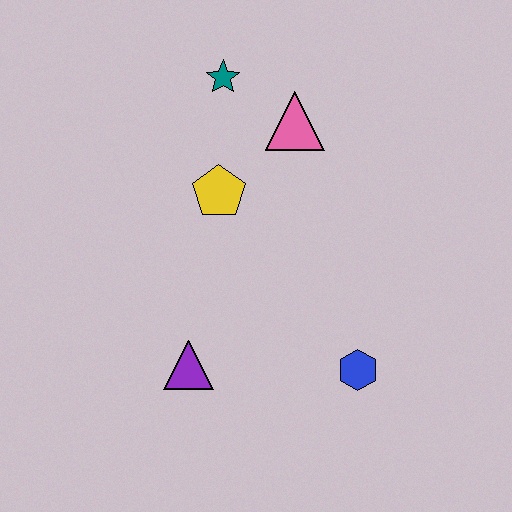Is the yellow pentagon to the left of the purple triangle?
No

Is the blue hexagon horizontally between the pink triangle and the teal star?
No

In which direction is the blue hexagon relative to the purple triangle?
The blue hexagon is to the right of the purple triangle.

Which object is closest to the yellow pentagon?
The pink triangle is closest to the yellow pentagon.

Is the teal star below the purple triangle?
No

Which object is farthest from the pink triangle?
The purple triangle is farthest from the pink triangle.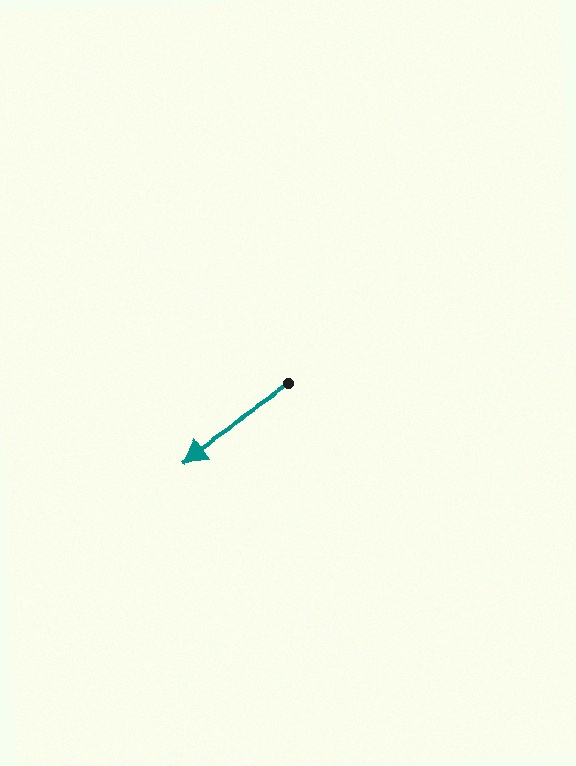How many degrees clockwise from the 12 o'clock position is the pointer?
Approximately 235 degrees.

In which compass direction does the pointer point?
Southwest.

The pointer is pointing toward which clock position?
Roughly 8 o'clock.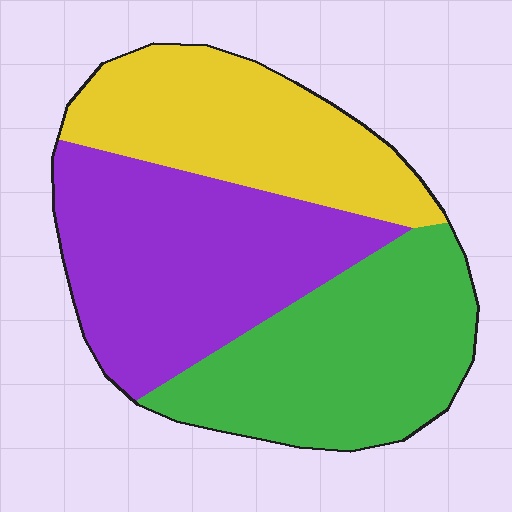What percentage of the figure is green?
Green covers about 35% of the figure.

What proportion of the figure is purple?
Purple covers 38% of the figure.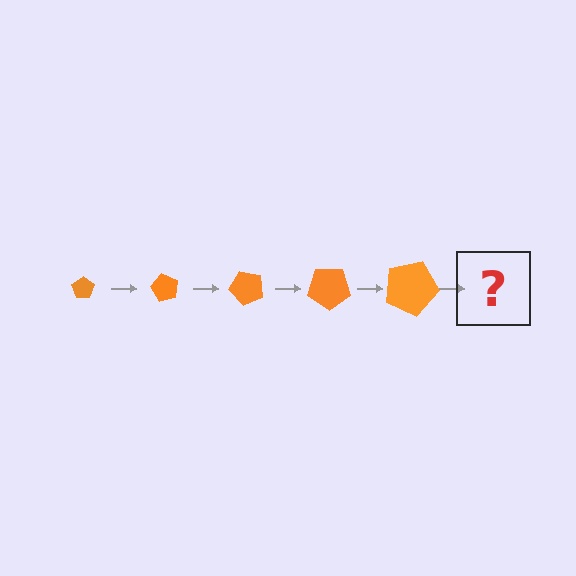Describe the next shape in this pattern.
It should be a pentagon, larger than the previous one and rotated 300 degrees from the start.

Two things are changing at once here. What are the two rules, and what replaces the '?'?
The two rules are that the pentagon grows larger each step and it rotates 60 degrees each step. The '?' should be a pentagon, larger than the previous one and rotated 300 degrees from the start.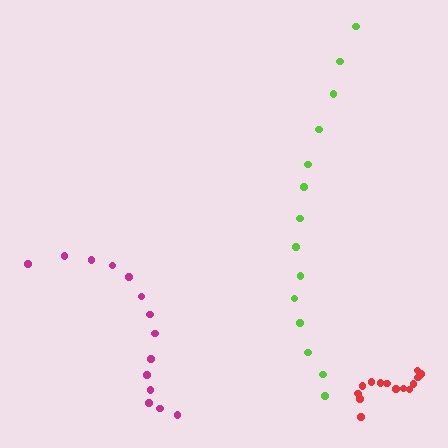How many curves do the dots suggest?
There are 3 distinct paths.